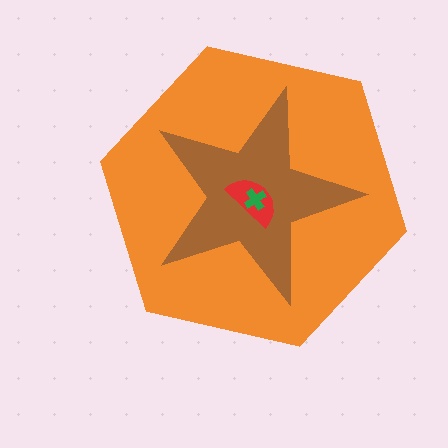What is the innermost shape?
The green cross.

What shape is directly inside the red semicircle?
The green cross.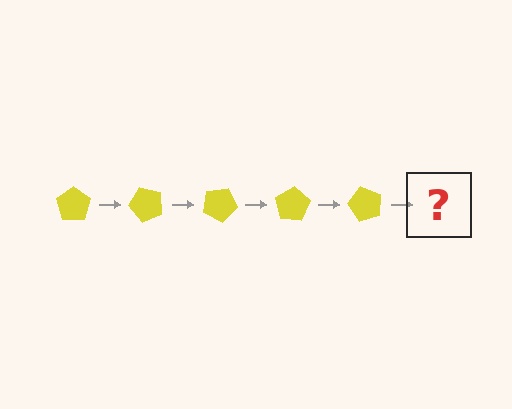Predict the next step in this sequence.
The next step is a yellow pentagon rotated 250 degrees.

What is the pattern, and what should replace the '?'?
The pattern is that the pentagon rotates 50 degrees each step. The '?' should be a yellow pentagon rotated 250 degrees.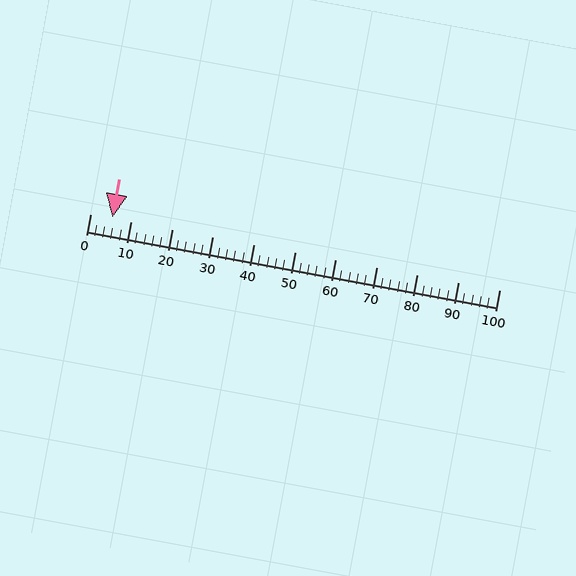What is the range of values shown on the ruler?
The ruler shows values from 0 to 100.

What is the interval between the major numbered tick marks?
The major tick marks are spaced 10 units apart.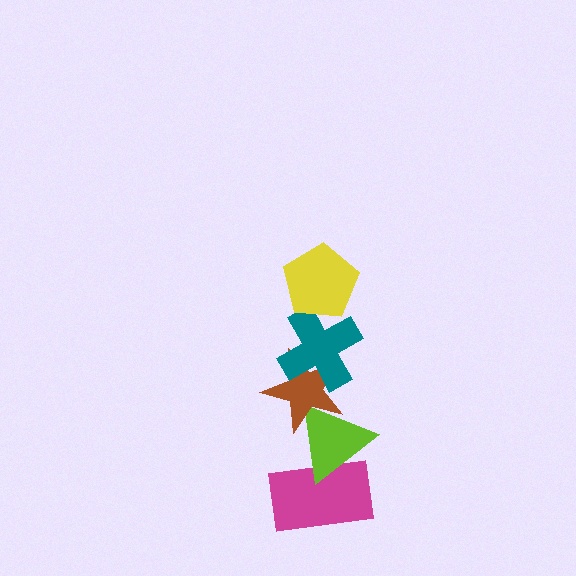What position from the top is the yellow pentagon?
The yellow pentagon is 1st from the top.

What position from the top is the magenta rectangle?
The magenta rectangle is 5th from the top.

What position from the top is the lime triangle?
The lime triangle is 4th from the top.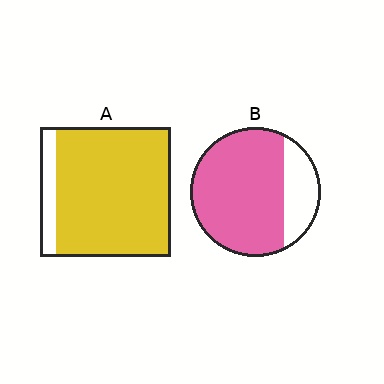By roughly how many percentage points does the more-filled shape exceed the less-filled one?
By roughly 10 percentage points (A over B).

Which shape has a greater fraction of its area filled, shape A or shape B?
Shape A.